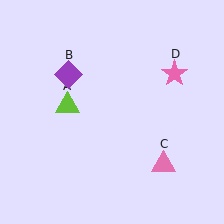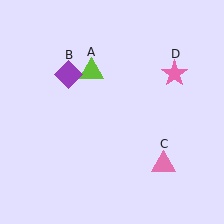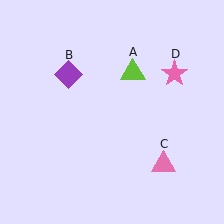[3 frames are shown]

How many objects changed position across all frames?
1 object changed position: lime triangle (object A).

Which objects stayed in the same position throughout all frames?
Purple diamond (object B) and pink triangle (object C) and pink star (object D) remained stationary.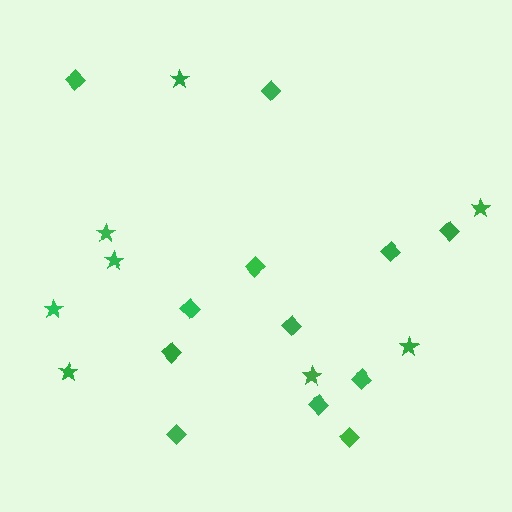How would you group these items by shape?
There are 2 groups: one group of stars (8) and one group of diamonds (12).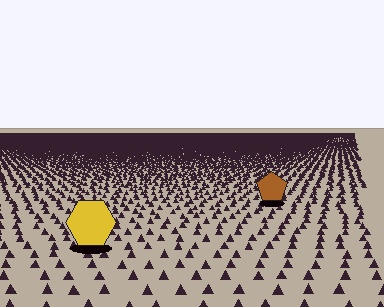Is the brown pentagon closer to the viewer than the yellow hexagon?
No. The yellow hexagon is closer — you can tell from the texture gradient: the ground texture is coarser near it.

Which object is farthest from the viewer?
The brown pentagon is farthest from the viewer. It appears smaller and the ground texture around it is denser.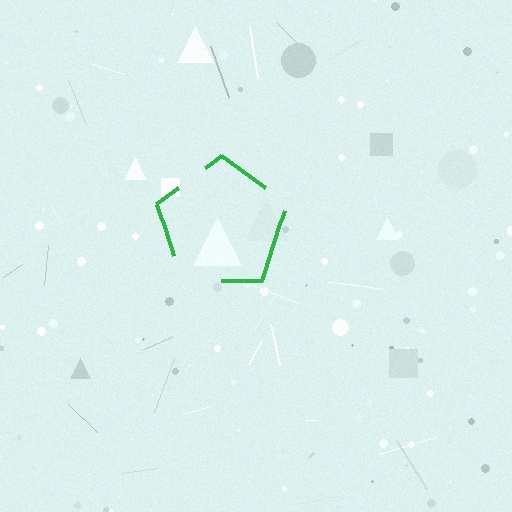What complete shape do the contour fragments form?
The contour fragments form a pentagon.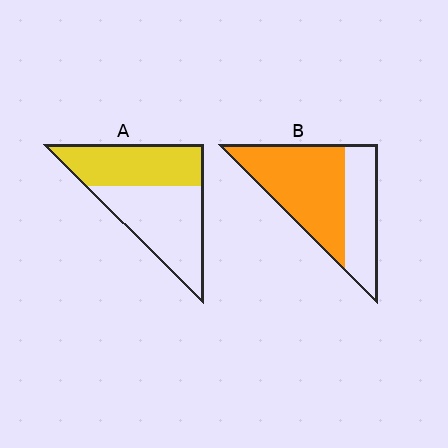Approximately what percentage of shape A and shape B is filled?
A is approximately 45% and B is approximately 65%.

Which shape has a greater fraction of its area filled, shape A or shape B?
Shape B.